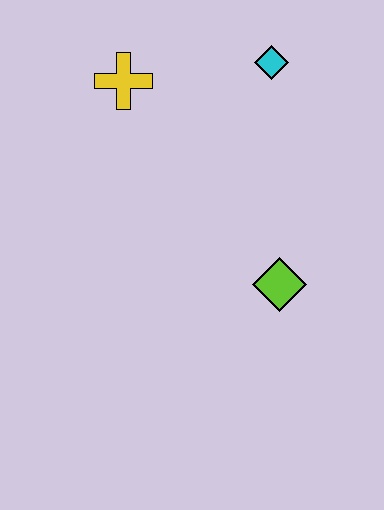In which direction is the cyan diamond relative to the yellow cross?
The cyan diamond is to the right of the yellow cross.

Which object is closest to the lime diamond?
The cyan diamond is closest to the lime diamond.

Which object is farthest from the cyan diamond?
The lime diamond is farthest from the cyan diamond.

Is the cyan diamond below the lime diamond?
No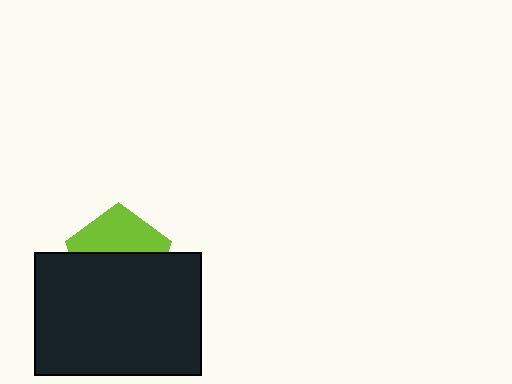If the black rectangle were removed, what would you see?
You would see the complete lime pentagon.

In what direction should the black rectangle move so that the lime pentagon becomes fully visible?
The black rectangle should move down. That is the shortest direction to clear the overlap and leave the lime pentagon fully visible.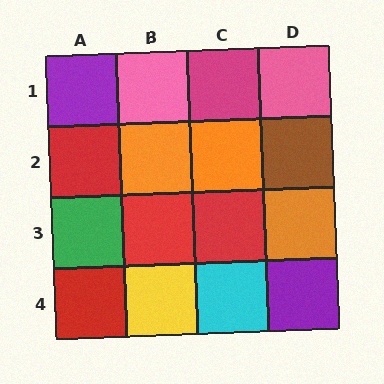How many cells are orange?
3 cells are orange.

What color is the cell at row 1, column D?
Pink.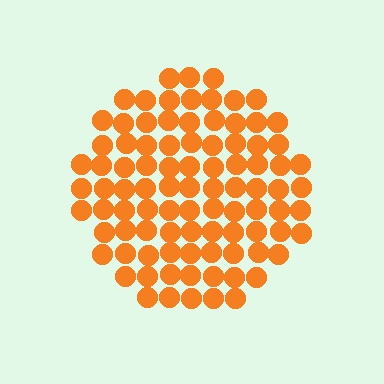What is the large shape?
The large shape is a circle.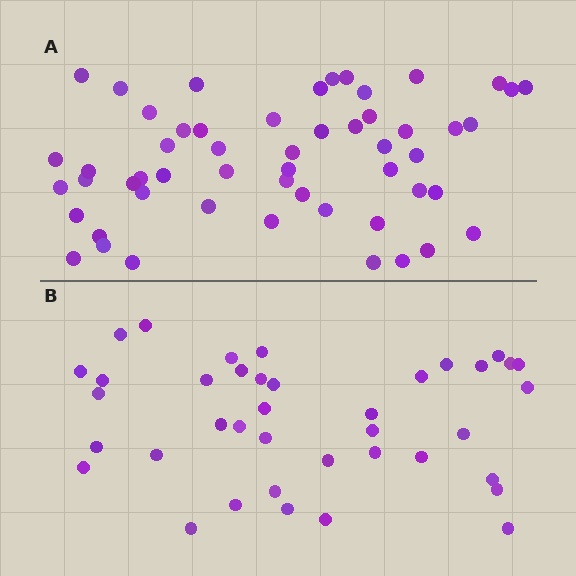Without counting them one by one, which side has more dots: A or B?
Region A (the top region) has more dots.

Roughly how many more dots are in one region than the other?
Region A has approximately 15 more dots than region B.